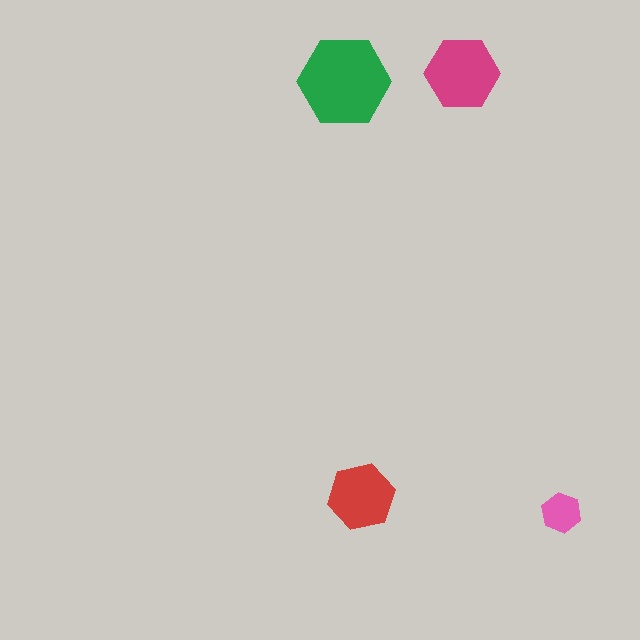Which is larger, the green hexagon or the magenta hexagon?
The green one.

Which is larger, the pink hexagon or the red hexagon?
The red one.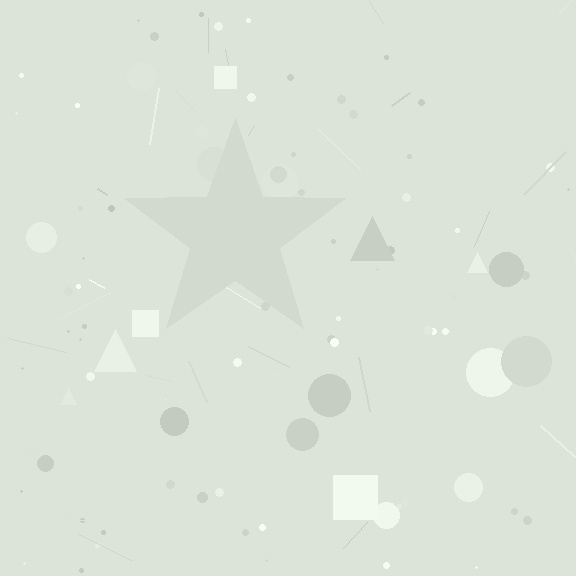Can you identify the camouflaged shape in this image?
The camouflaged shape is a star.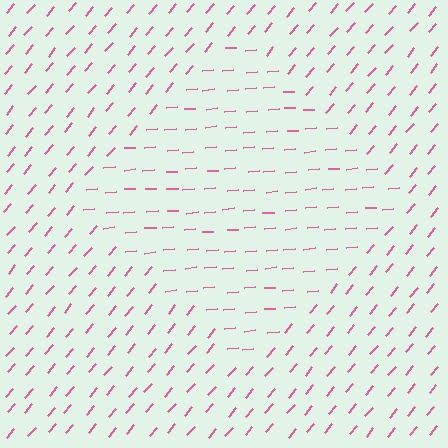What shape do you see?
I see a diamond.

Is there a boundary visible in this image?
Yes, there is a texture boundary formed by a change in line orientation.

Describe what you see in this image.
The image is filled with small pink line segments. A diamond region in the image has lines oriented differently from the surrounding lines, creating a visible texture boundary.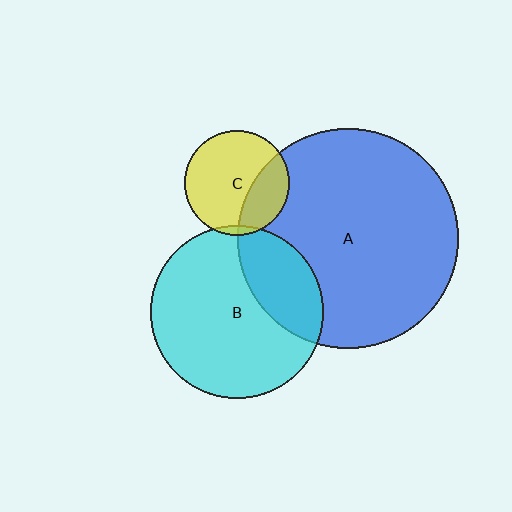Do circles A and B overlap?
Yes.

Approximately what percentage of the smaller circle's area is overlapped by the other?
Approximately 25%.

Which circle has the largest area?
Circle A (blue).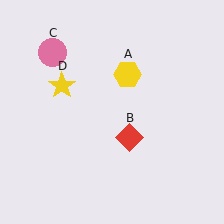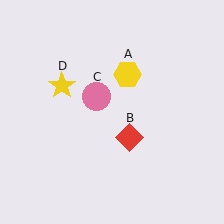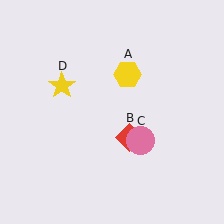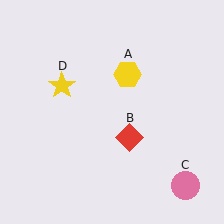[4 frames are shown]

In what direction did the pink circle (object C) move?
The pink circle (object C) moved down and to the right.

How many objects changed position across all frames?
1 object changed position: pink circle (object C).